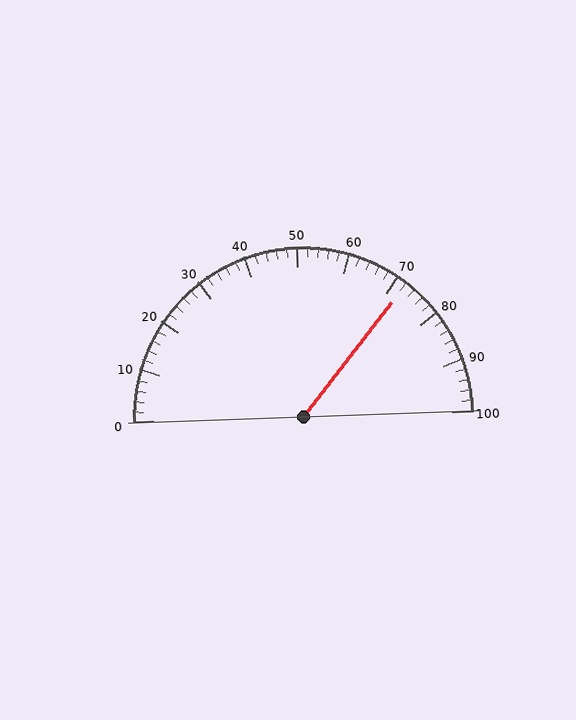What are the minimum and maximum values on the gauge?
The gauge ranges from 0 to 100.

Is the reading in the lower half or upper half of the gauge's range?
The reading is in the upper half of the range (0 to 100).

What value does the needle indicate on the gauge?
The needle indicates approximately 72.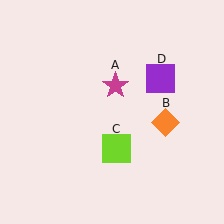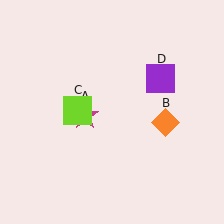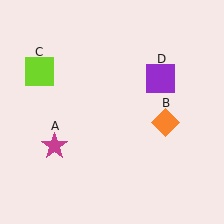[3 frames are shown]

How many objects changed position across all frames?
2 objects changed position: magenta star (object A), lime square (object C).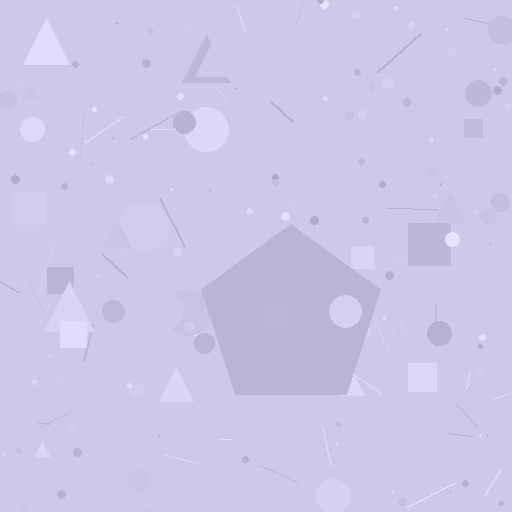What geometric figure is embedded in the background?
A pentagon is embedded in the background.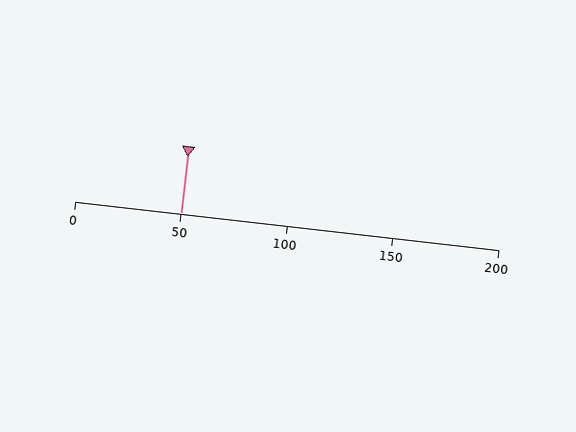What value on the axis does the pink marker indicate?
The marker indicates approximately 50.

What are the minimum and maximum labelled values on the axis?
The axis runs from 0 to 200.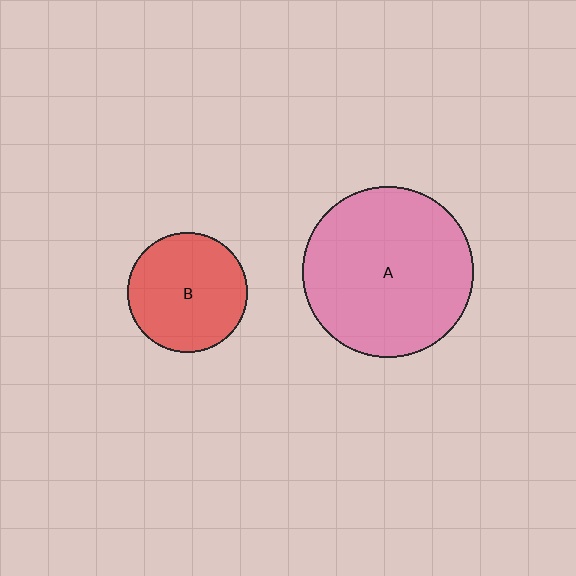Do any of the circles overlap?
No, none of the circles overlap.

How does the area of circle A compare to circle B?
Approximately 2.0 times.